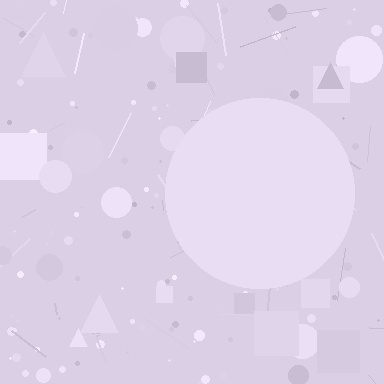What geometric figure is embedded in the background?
A circle is embedded in the background.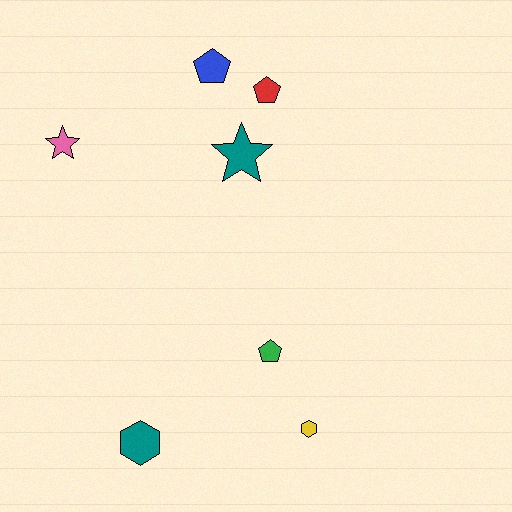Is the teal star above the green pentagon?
Yes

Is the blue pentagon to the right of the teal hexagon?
Yes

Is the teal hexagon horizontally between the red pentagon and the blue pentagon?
No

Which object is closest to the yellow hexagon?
The green pentagon is closest to the yellow hexagon.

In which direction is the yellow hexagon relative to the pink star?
The yellow hexagon is below the pink star.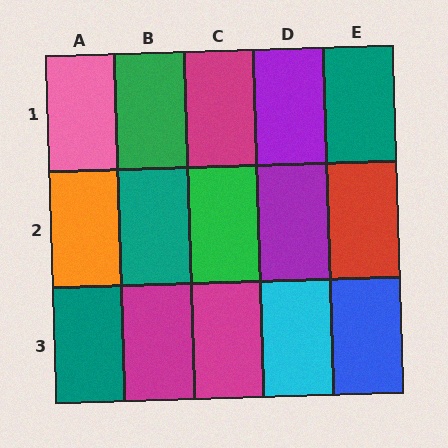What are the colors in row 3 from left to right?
Teal, magenta, magenta, cyan, blue.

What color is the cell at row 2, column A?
Orange.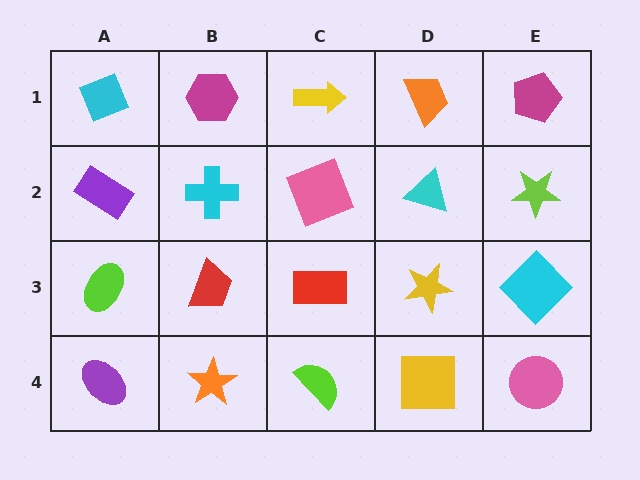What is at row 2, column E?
A lime star.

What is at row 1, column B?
A magenta hexagon.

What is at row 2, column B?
A cyan cross.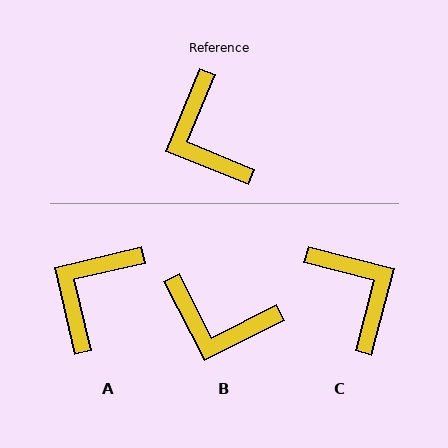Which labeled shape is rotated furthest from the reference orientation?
C, about 173 degrees away.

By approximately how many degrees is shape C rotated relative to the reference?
Approximately 173 degrees clockwise.